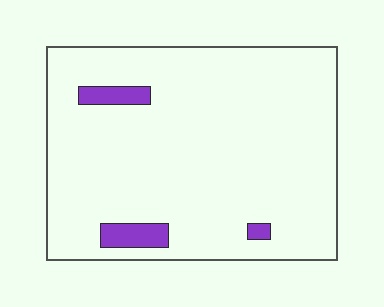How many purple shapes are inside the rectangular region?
3.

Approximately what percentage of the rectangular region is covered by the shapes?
Approximately 5%.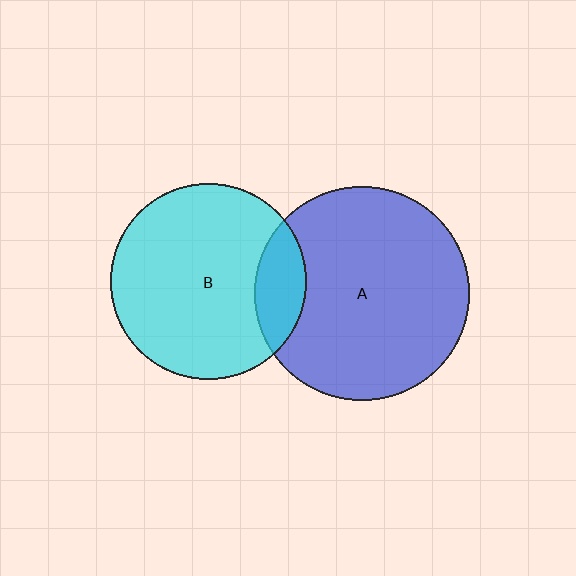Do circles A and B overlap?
Yes.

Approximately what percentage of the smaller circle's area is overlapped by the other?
Approximately 15%.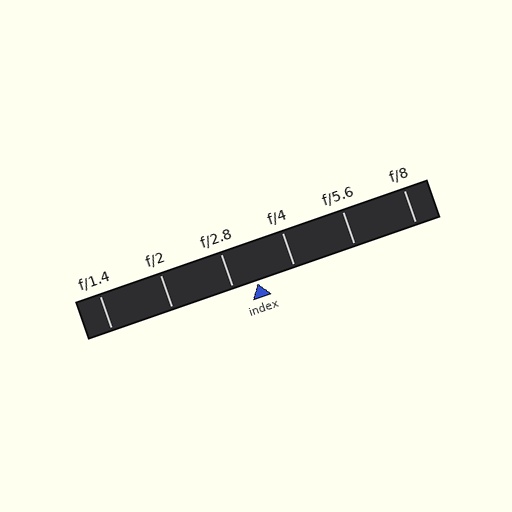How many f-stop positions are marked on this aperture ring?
There are 6 f-stop positions marked.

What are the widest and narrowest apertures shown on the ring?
The widest aperture shown is f/1.4 and the narrowest is f/8.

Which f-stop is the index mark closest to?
The index mark is closest to f/2.8.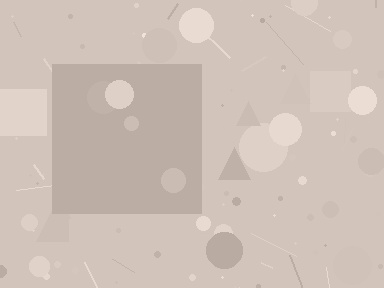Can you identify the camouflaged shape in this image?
The camouflaged shape is a square.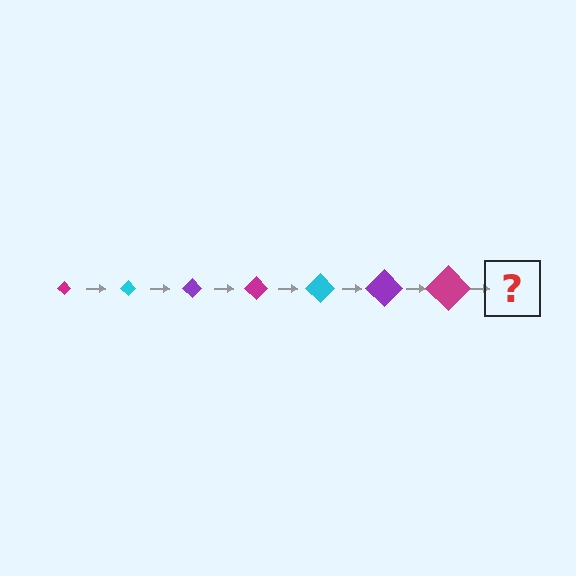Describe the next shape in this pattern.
It should be a cyan diamond, larger than the previous one.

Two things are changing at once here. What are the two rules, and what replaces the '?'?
The two rules are that the diamond grows larger each step and the color cycles through magenta, cyan, and purple. The '?' should be a cyan diamond, larger than the previous one.